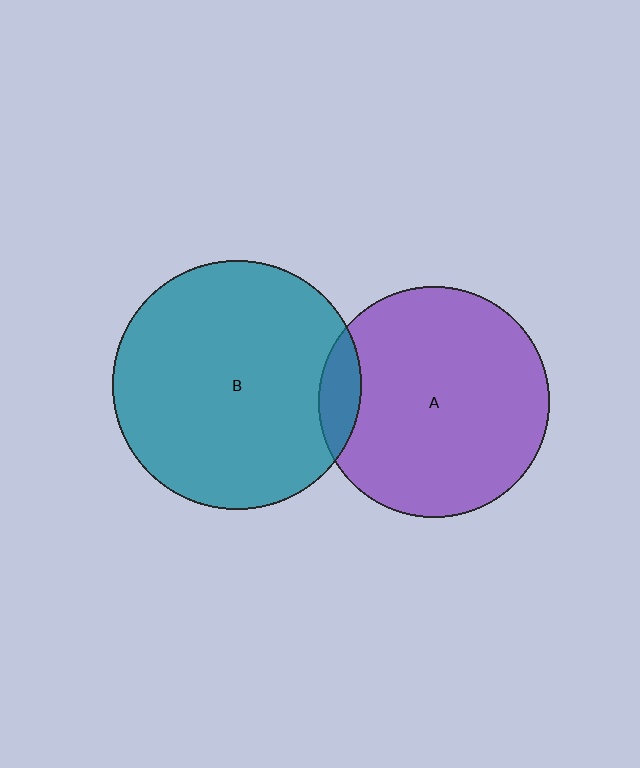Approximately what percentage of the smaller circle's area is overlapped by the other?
Approximately 10%.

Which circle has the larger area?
Circle B (teal).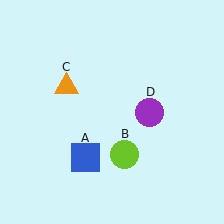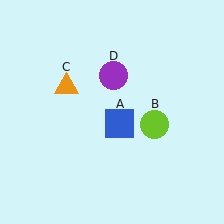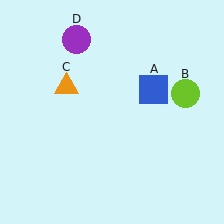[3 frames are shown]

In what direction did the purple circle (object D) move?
The purple circle (object D) moved up and to the left.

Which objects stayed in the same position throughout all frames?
Orange triangle (object C) remained stationary.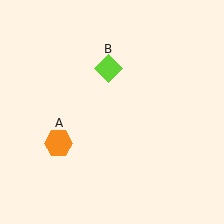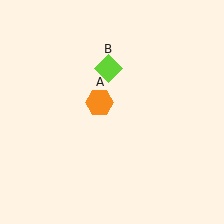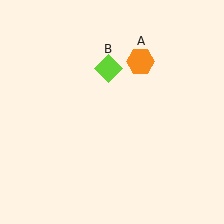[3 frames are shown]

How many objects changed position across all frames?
1 object changed position: orange hexagon (object A).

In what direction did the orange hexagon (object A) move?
The orange hexagon (object A) moved up and to the right.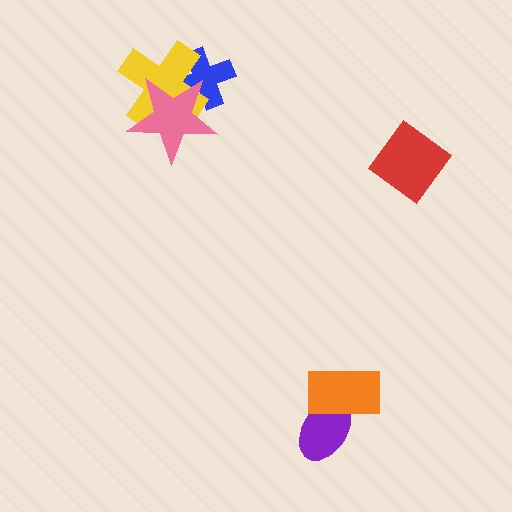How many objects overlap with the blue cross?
2 objects overlap with the blue cross.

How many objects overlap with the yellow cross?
2 objects overlap with the yellow cross.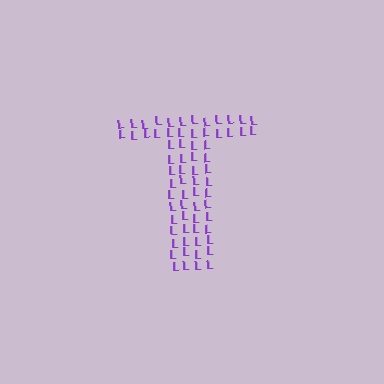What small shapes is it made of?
It is made of small letter L's.